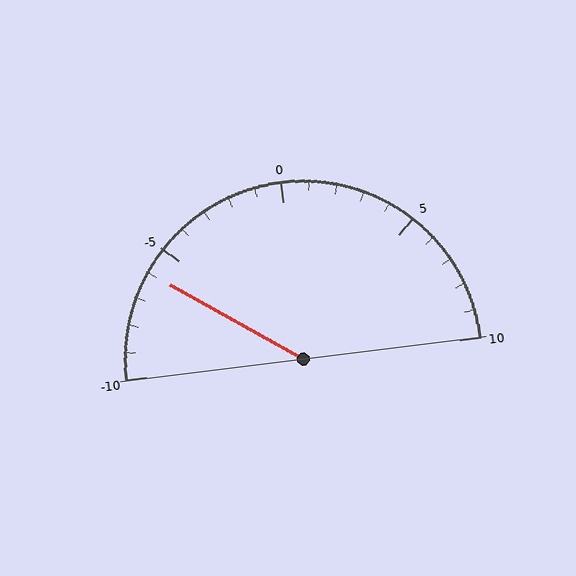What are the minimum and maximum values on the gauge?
The gauge ranges from -10 to 10.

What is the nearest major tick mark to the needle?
The nearest major tick mark is -5.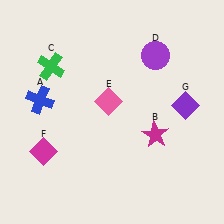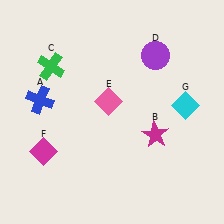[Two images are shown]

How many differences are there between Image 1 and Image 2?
There is 1 difference between the two images.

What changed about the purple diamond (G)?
In Image 1, G is purple. In Image 2, it changed to cyan.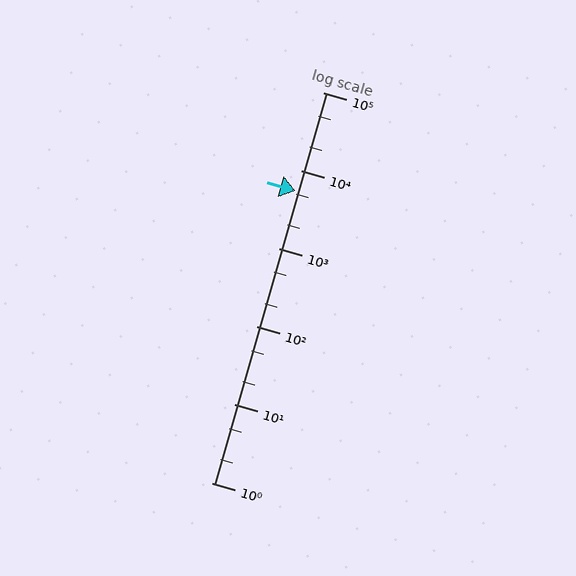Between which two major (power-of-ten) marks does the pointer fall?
The pointer is between 1000 and 10000.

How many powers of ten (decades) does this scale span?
The scale spans 5 decades, from 1 to 100000.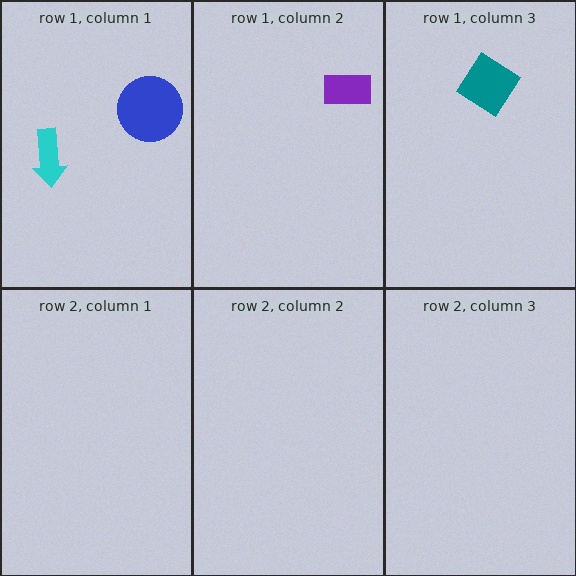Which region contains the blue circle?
The row 1, column 1 region.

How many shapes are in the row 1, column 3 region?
1.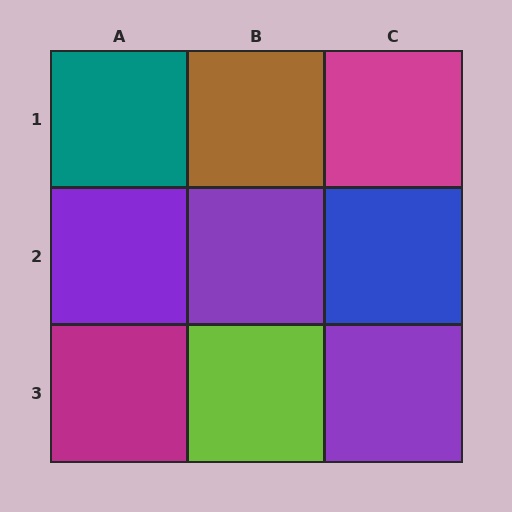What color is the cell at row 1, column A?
Teal.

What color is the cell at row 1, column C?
Magenta.